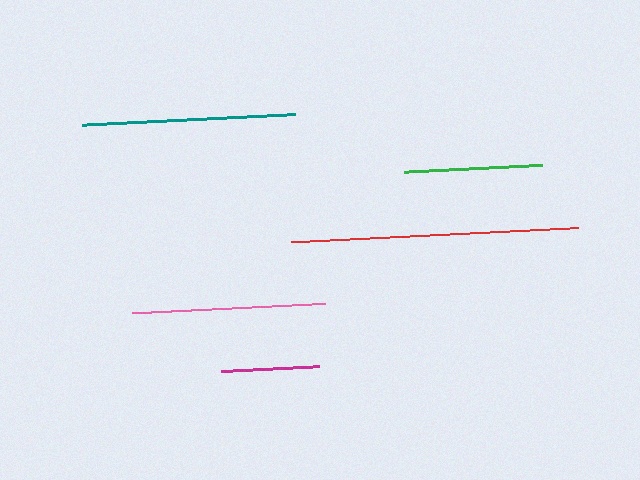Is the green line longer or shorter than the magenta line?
The green line is longer than the magenta line.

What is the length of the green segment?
The green segment is approximately 138 pixels long.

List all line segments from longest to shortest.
From longest to shortest: red, teal, pink, green, magenta.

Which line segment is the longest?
The red line is the longest at approximately 287 pixels.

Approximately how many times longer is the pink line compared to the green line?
The pink line is approximately 1.4 times the length of the green line.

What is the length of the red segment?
The red segment is approximately 287 pixels long.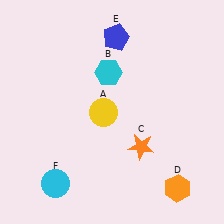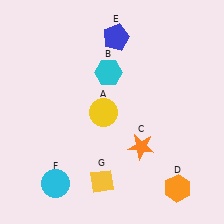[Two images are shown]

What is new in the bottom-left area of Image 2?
A yellow diamond (G) was added in the bottom-left area of Image 2.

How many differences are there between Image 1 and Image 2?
There is 1 difference between the two images.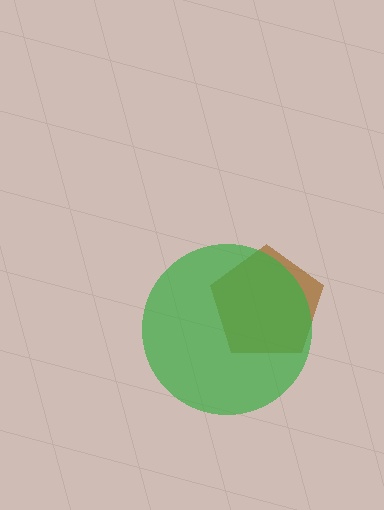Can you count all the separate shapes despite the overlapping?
Yes, there are 2 separate shapes.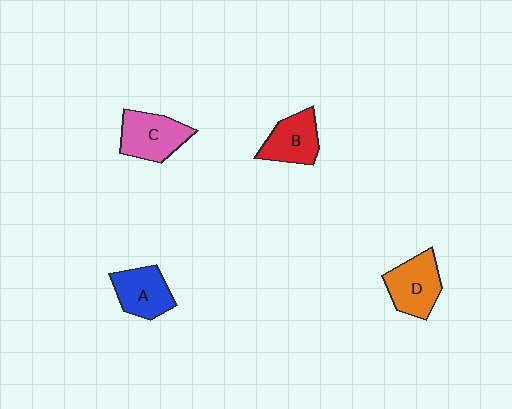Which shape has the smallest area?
Shape B (red).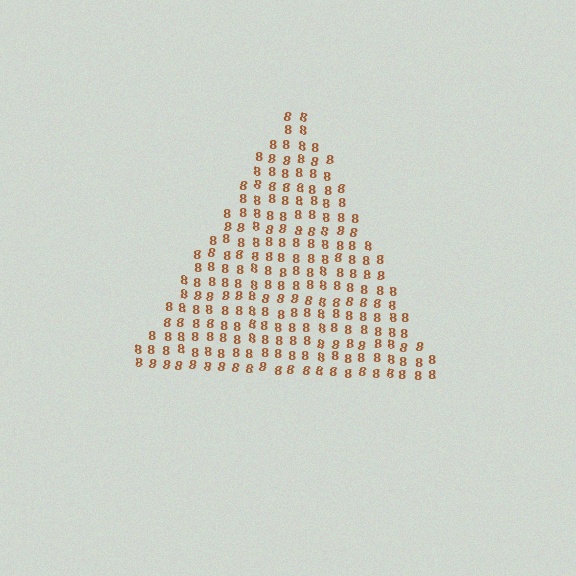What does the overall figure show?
The overall figure shows a triangle.